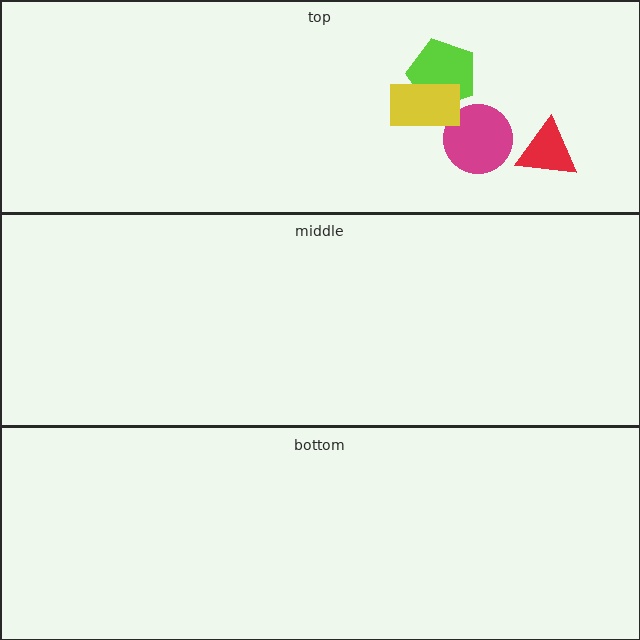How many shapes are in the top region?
4.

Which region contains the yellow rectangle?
The top region.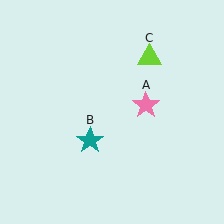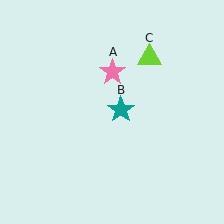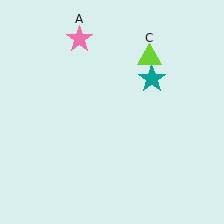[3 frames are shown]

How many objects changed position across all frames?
2 objects changed position: pink star (object A), teal star (object B).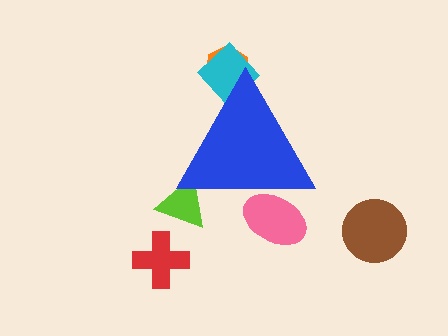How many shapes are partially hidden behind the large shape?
4 shapes are partially hidden.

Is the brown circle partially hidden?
No, the brown circle is fully visible.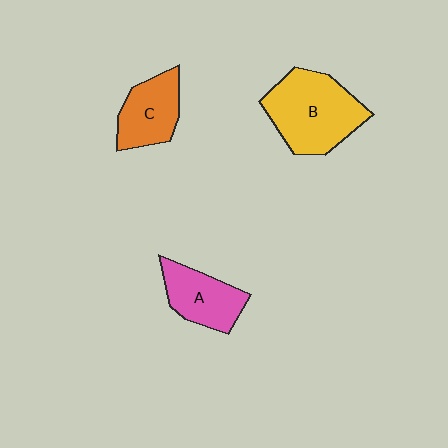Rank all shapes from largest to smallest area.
From largest to smallest: B (yellow), A (pink), C (orange).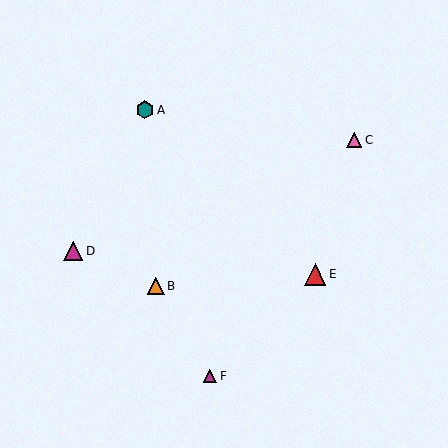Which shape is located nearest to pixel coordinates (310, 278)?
The red triangle (labeled E) at (315, 274) is nearest to that location.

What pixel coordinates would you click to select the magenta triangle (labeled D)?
Click at (73, 251) to select the magenta triangle D.